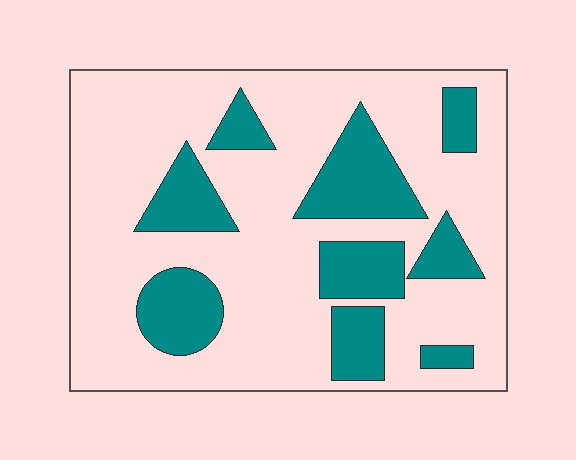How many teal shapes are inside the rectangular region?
9.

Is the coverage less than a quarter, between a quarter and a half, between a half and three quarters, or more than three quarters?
Between a quarter and a half.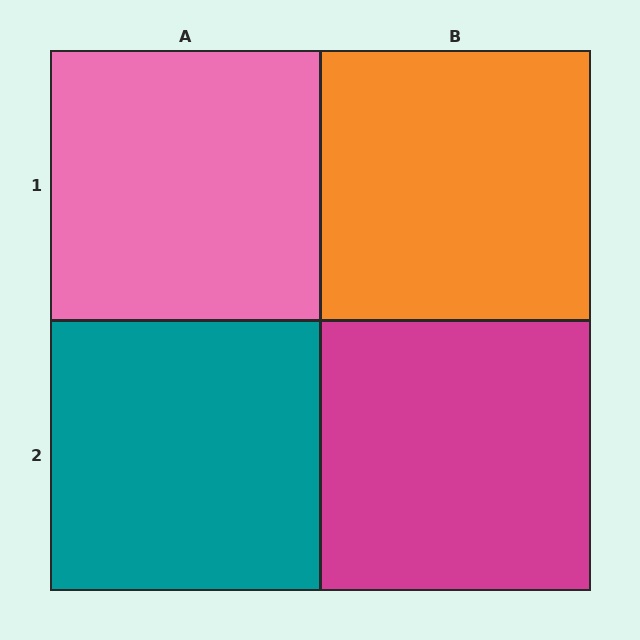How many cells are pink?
1 cell is pink.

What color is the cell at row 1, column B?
Orange.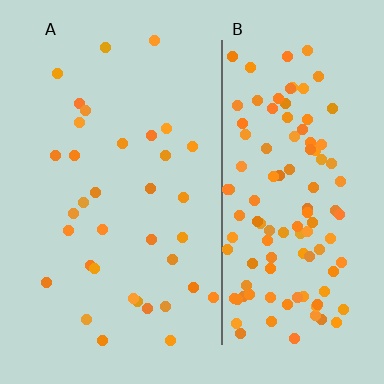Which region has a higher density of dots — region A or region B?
B (the right).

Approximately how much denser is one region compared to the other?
Approximately 3.5× — region B over region A.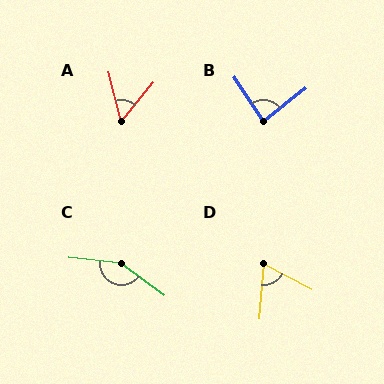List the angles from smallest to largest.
A (53°), D (67°), B (85°), C (150°).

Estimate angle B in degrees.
Approximately 85 degrees.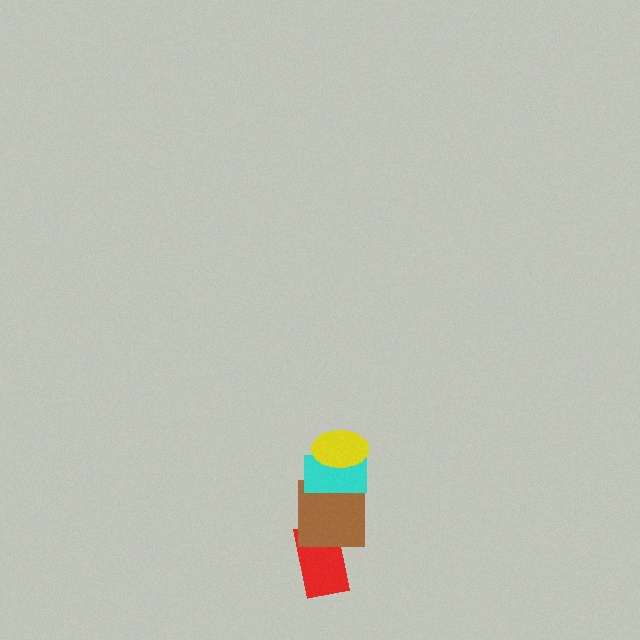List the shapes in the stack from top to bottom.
From top to bottom: the yellow ellipse, the cyan rectangle, the brown square, the red rectangle.